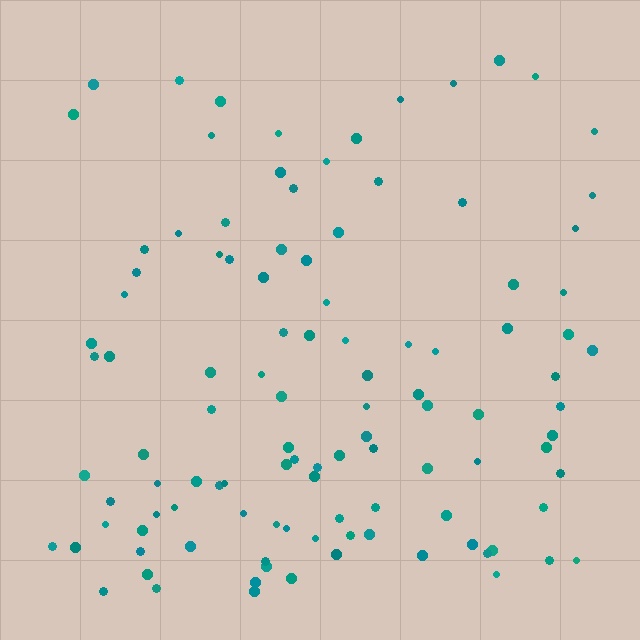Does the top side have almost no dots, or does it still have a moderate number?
Still a moderate number, just noticeably fewer than the bottom.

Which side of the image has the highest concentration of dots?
The bottom.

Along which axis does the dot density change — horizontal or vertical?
Vertical.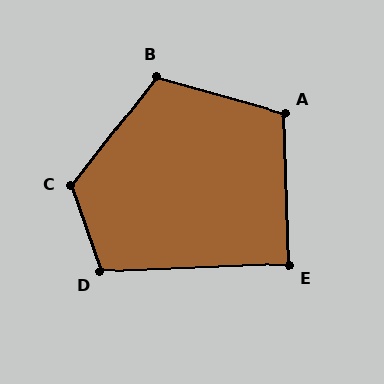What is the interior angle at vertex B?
Approximately 112 degrees (obtuse).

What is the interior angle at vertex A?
Approximately 108 degrees (obtuse).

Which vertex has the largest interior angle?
C, at approximately 123 degrees.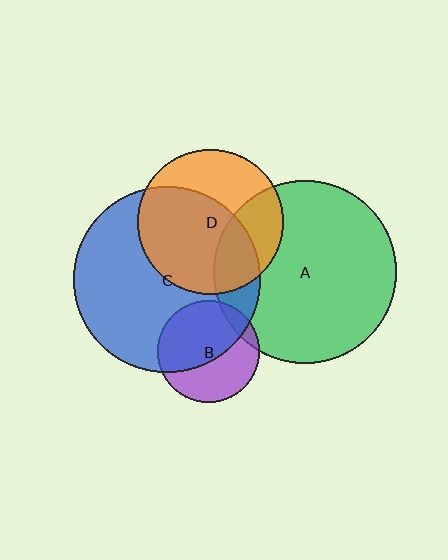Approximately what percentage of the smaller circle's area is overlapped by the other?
Approximately 30%.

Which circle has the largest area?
Circle C (blue).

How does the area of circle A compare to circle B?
Approximately 3.2 times.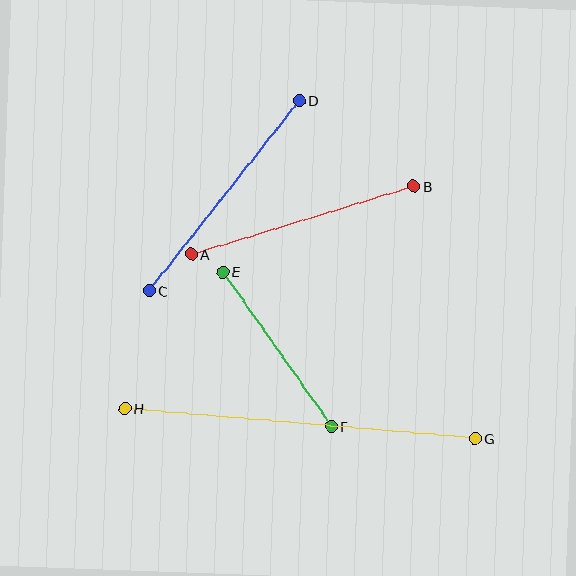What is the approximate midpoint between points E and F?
The midpoint is at approximately (277, 349) pixels.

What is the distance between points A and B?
The distance is approximately 232 pixels.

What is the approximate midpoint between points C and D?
The midpoint is at approximately (224, 196) pixels.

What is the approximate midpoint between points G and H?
The midpoint is at approximately (300, 424) pixels.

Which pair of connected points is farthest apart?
Points G and H are farthest apart.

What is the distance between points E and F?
The distance is approximately 189 pixels.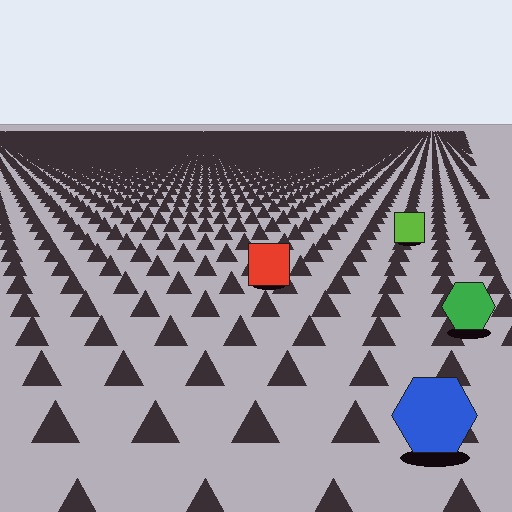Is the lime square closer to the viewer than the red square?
No. The red square is closer — you can tell from the texture gradient: the ground texture is coarser near it.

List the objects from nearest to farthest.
From nearest to farthest: the blue hexagon, the green hexagon, the red square, the lime square.